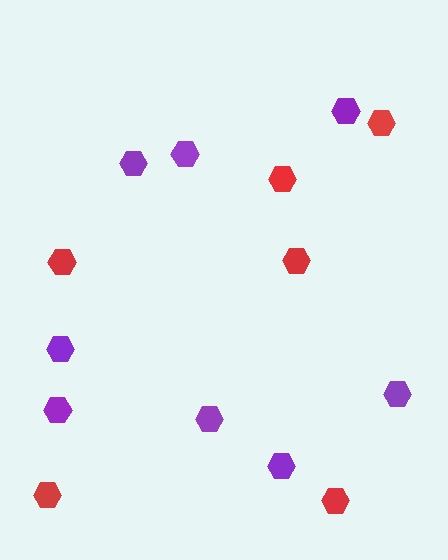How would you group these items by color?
There are 2 groups: one group of purple hexagons (8) and one group of red hexagons (6).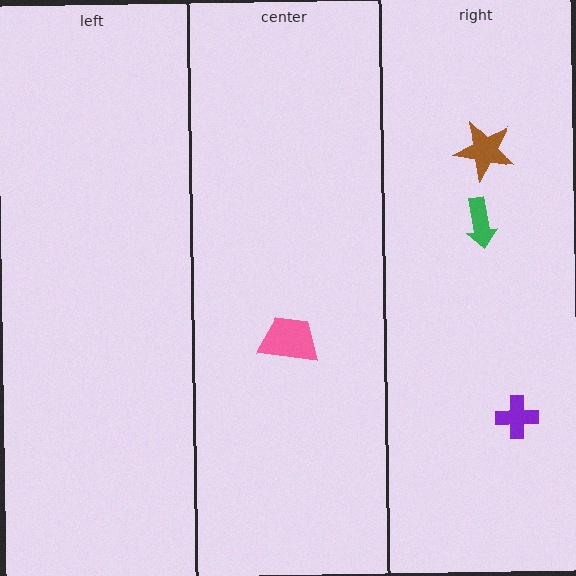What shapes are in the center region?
The pink trapezoid.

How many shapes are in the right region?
3.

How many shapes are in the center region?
1.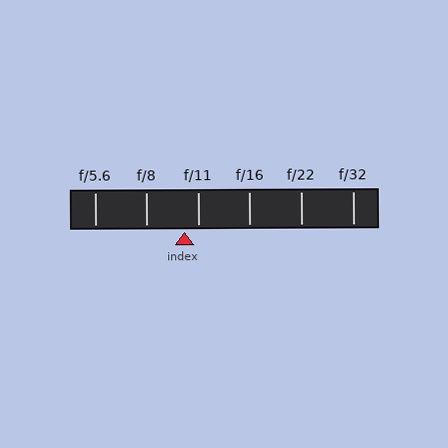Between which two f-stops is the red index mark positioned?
The index mark is between f/8 and f/11.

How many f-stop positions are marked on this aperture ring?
There are 6 f-stop positions marked.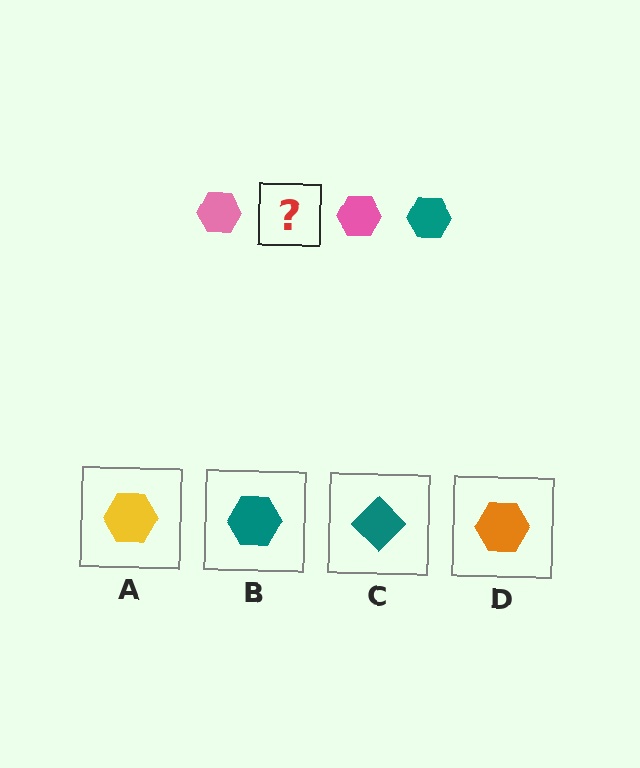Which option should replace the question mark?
Option B.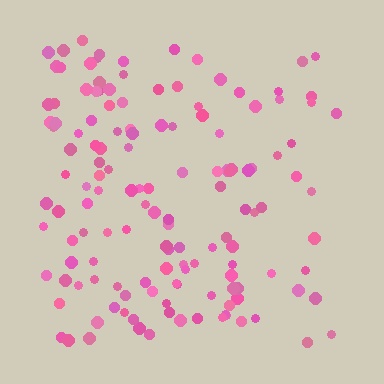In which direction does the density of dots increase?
From right to left, with the left side densest.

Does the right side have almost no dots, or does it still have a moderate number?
Still a moderate number, just noticeably fewer than the left.